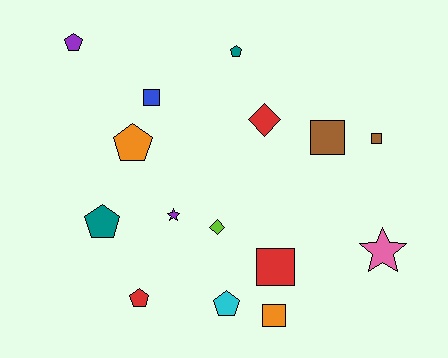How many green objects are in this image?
There are no green objects.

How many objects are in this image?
There are 15 objects.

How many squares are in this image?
There are 5 squares.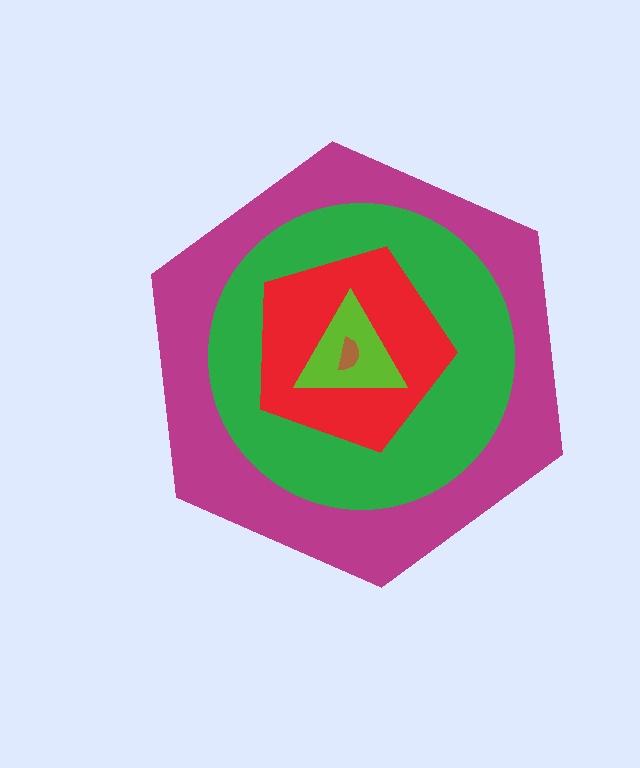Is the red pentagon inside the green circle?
Yes.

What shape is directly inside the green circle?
The red pentagon.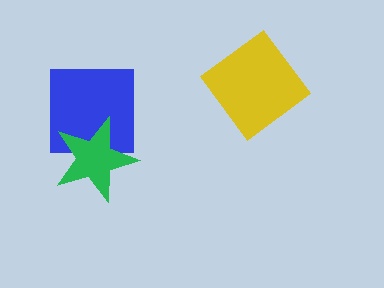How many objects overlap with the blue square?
1 object overlaps with the blue square.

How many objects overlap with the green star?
1 object overlaps with the green star.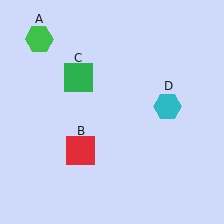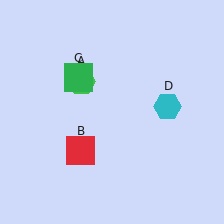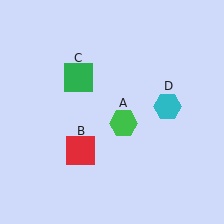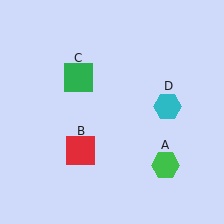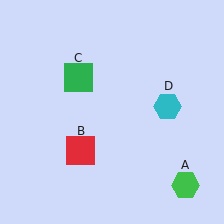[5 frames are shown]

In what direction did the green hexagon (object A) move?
The green hexagon (object A) moved down and to the right.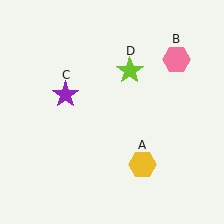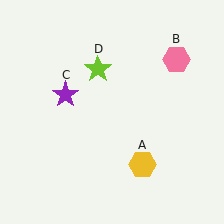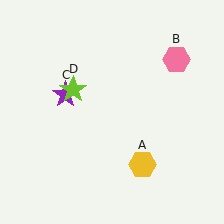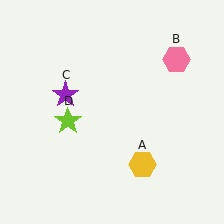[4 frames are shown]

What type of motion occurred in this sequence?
The lime star (object D) rotated counterclockwise around the center of the scene.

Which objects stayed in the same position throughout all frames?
Yellow hexagon (object A) and pink hexagon (object B) and purple star (object C) remained stationary.